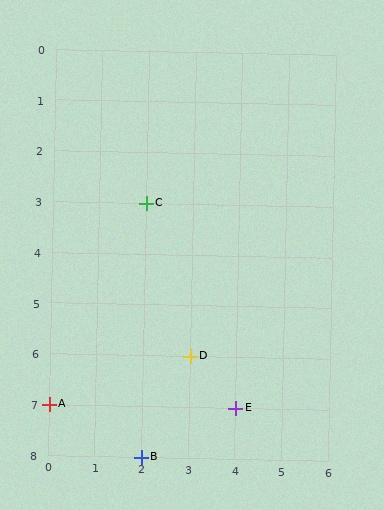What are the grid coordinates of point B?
Point B is at grid coordinates (2, 8).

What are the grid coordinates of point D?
Point D is at grid coordinates (3, 6).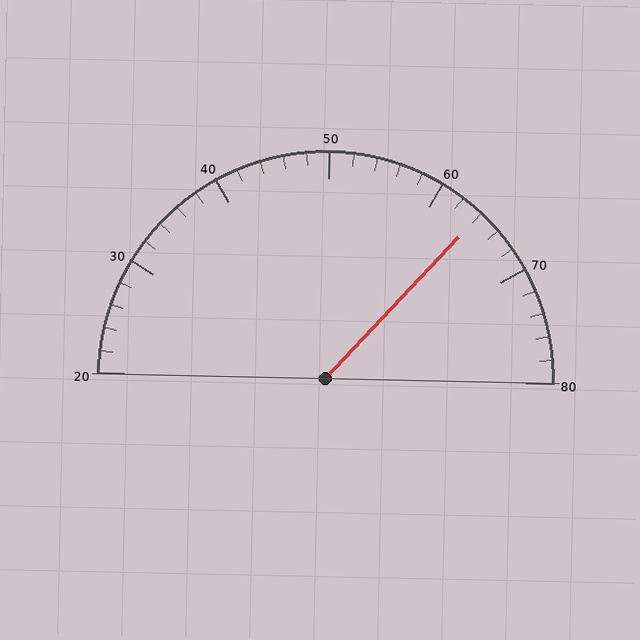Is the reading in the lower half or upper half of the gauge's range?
The reading is in the upper half of the range (20 to 80).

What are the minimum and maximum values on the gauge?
The gauge ranges from 20 to 80.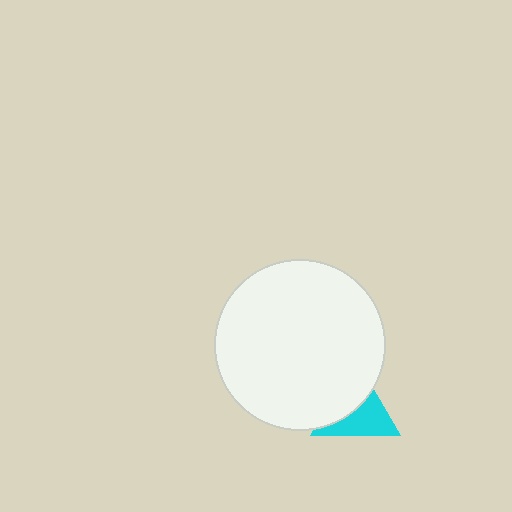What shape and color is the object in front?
The object in front is a white circle.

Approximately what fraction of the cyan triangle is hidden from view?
Roughly 49% of the cyan triangle is hidden behind the white circle.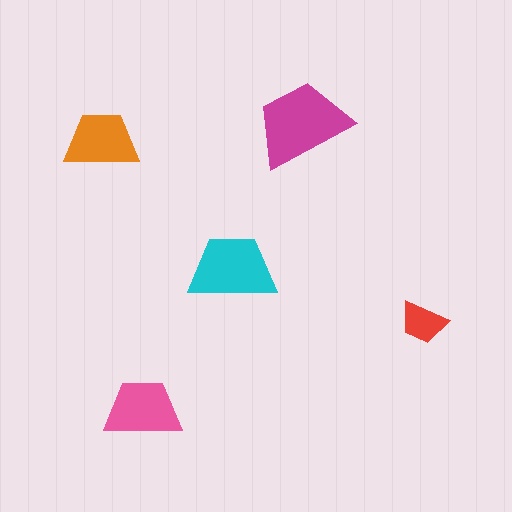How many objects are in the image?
There are 5 objects in the image.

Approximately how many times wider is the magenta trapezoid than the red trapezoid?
About 2 times wider.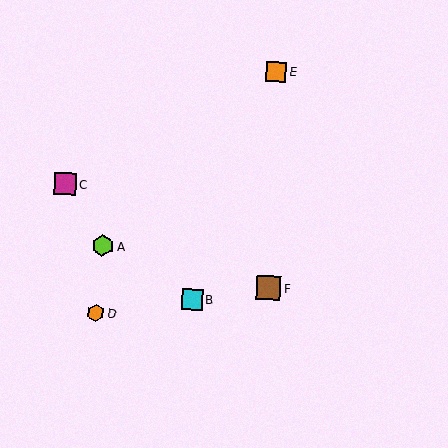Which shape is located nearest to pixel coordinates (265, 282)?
The brown square (labeled F) at (268, 288) is nearest to that location.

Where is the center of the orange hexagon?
The center of the orange hexagon is at (96, 313).